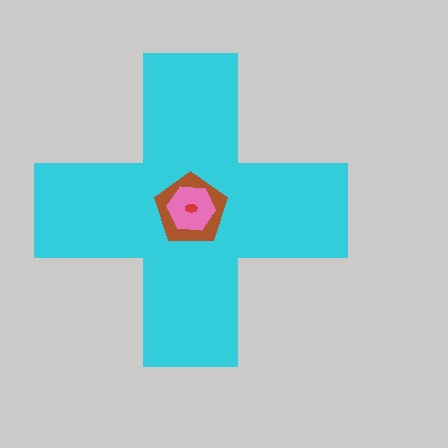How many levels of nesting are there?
4.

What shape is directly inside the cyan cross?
The brown pentagon.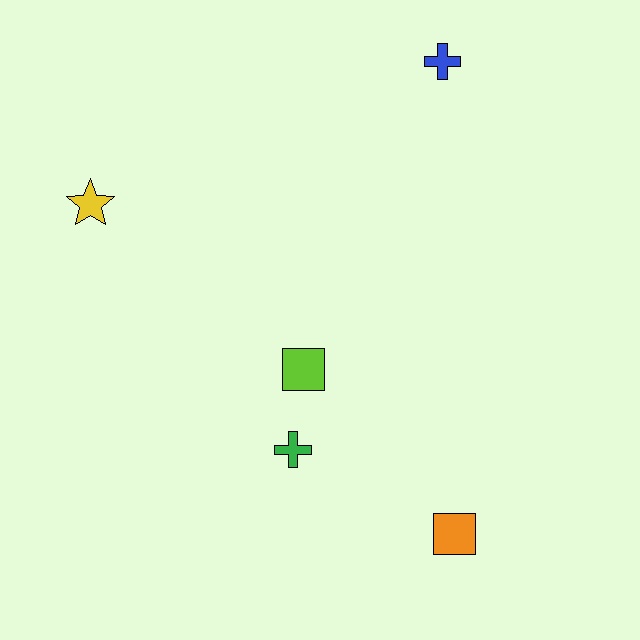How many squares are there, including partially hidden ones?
There are 2 squares.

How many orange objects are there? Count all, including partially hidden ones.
There is 1 orange object.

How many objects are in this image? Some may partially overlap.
There are 5 objects.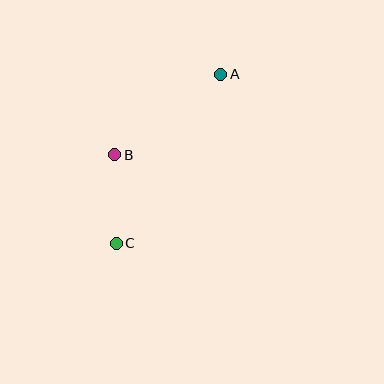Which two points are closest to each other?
Points B and C are closest to each other.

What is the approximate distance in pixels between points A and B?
The distance between A and B is approximately 133 pixels.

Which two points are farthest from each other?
Points A and C are farthest from each other.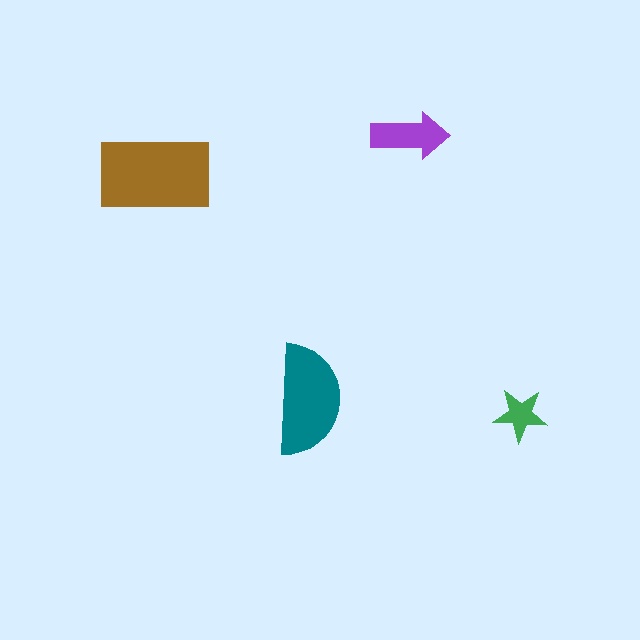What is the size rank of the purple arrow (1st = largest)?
3rd.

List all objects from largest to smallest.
The brown rectangle, the teal semicircle, the purple arrow, the green star.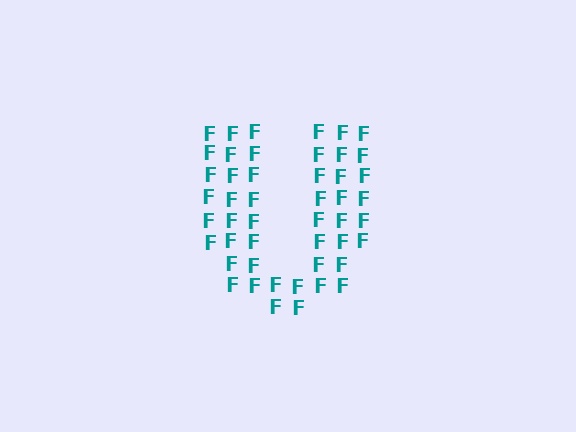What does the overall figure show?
The overall figure shows the letter U.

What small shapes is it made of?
It is made of small letter F's.